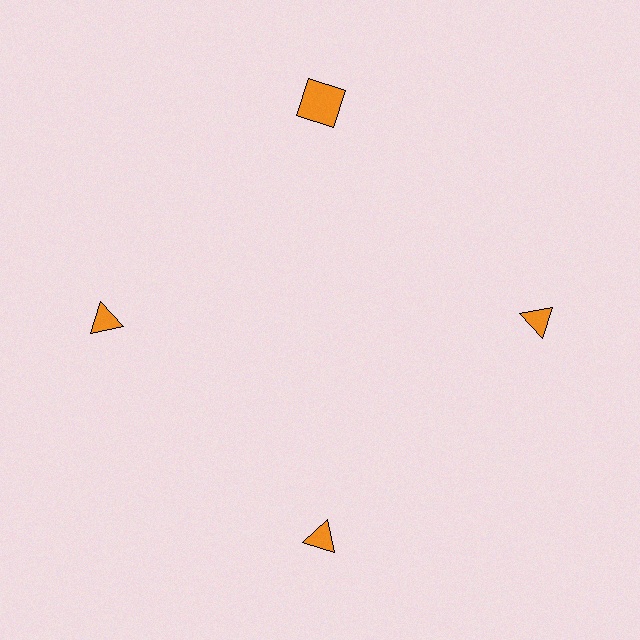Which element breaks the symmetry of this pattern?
The orange square at roughly the 12 o'clock position breaks the symmetry. All other shapes are orange triangles.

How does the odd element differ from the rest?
It has a different shape: square instead of triangle.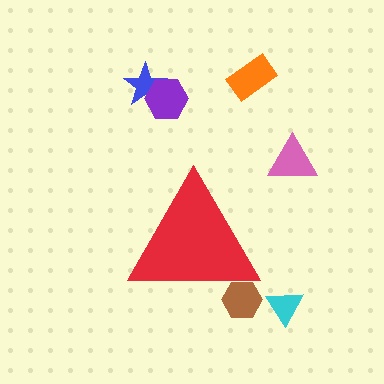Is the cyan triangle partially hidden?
No, the cyan triangle is fully visible.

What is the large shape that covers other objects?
A red triangle.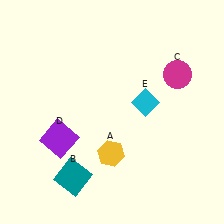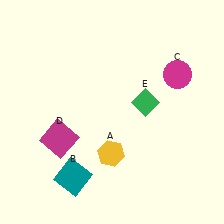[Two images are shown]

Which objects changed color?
D changed from purple to magenta. E changed from cyan to green.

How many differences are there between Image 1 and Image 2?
There are 2 differences between the two images.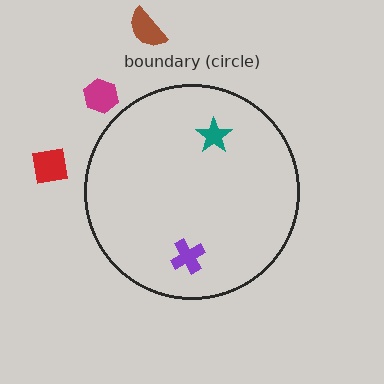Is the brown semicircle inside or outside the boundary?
Outside.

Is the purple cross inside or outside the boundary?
Inside.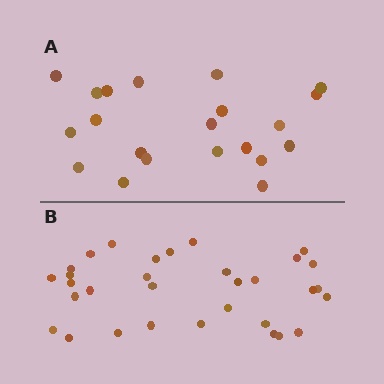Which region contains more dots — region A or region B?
Region B (the bottom region) has more dots.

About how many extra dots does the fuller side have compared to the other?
Region B has roughly 12 or so more dots than region A.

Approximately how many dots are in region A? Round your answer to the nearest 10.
About 20 dots. (The exact count is 21, which rounds to 20.)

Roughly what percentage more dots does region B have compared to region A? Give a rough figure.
About 50% more.